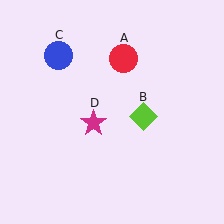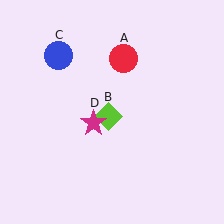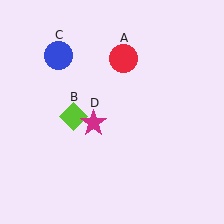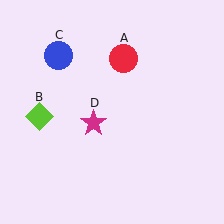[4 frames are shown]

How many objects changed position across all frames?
1 object changed position: lime diamond (object B).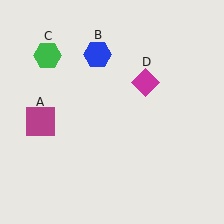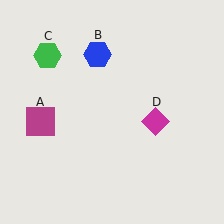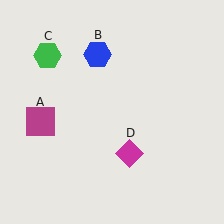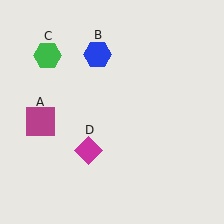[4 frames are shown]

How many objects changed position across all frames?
1 object changed position: magenta diamond (object D).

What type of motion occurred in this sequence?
The magenta diamond (object D) rotated clockwise around the center of the scene.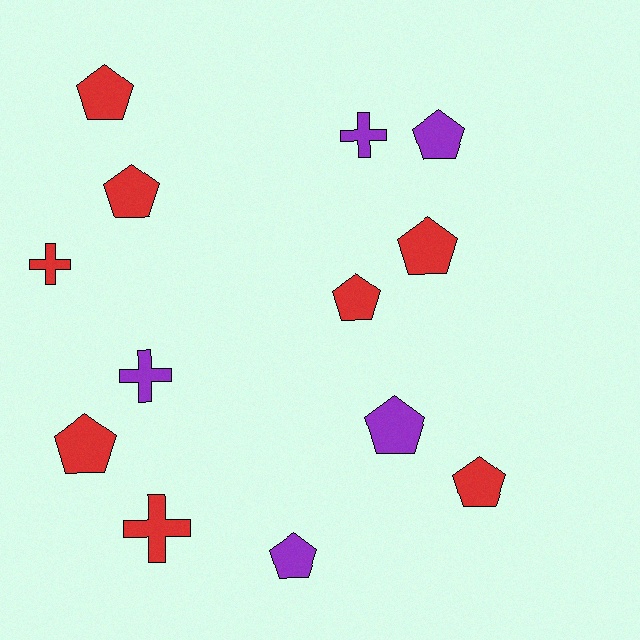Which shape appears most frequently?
Pentagon, with 9 objects.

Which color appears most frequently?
Red, with 8 objects.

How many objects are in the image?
There are 13 objects.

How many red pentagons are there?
There are 6 red pentagons.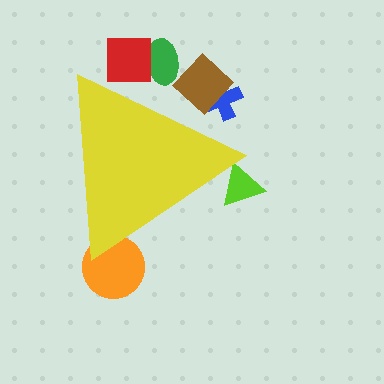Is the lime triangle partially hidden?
Yes, the lime triangle is partially hidden behind the yellow triangle.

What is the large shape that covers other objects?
A yellow triangle.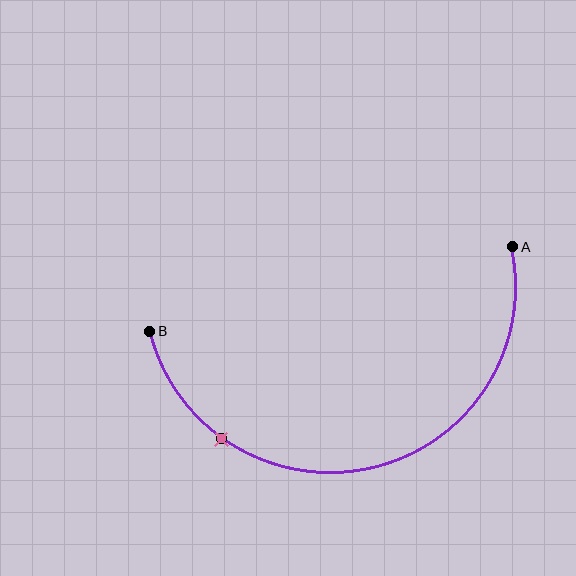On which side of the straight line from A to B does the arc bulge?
The arc bulges below the straight line connecting A and B.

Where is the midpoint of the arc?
The arc midpoint is the point on the curve farthest from the straight line joining A and B. It sits below that line.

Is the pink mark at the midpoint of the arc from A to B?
No. The pink mark lies on the arc but is closer to endpoint B. The arc midpoint would be at the point on the curve equidistant along the arc from both A and B.